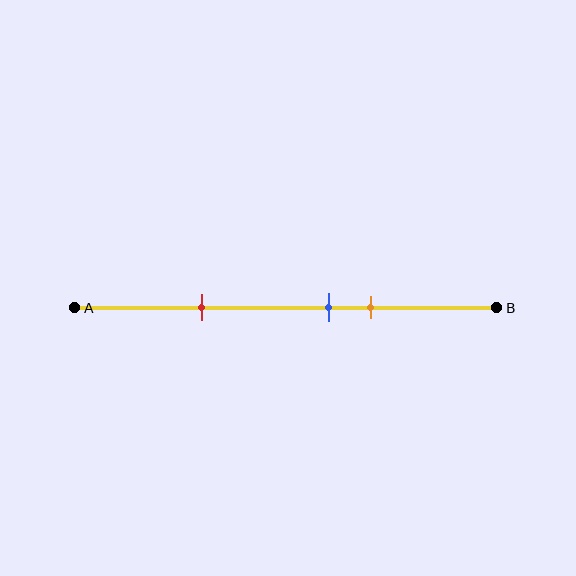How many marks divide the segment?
There are 3 marks dividing the segment.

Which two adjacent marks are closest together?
The blue and orange marks are the closest adjacent pair.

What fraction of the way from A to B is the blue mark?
The blue mark is approximately 60% (0.6) of the way from A to B.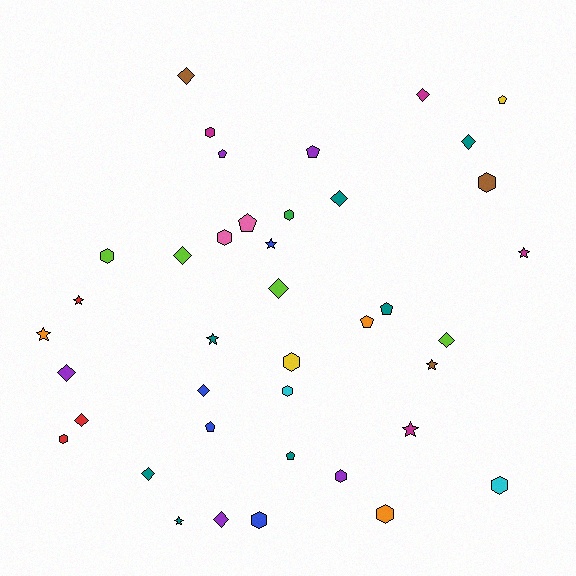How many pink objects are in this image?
There are 2 pink objects.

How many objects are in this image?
There are 40 objects.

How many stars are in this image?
There are 8 stars.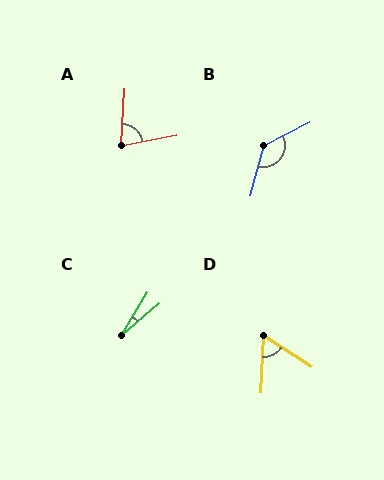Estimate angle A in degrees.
Approximately 76 degrees.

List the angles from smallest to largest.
C (19°), D (59°), A (76°), B (132°).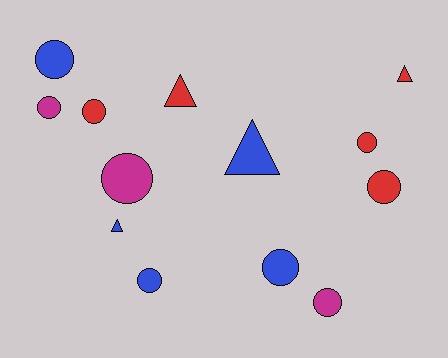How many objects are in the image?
There are 13 objects.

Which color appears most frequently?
Red, with 5 objects.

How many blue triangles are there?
There are 2 blue triangles.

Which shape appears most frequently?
Circle, with 9 objects.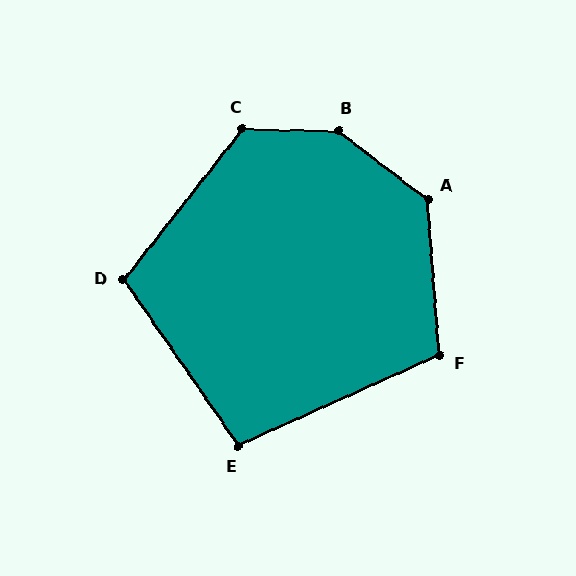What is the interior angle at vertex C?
Approximately 127 degrees (obtuse).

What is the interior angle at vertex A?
Approximately 132 degrees (obtuse).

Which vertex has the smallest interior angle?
E, at approximately 101 degrees.